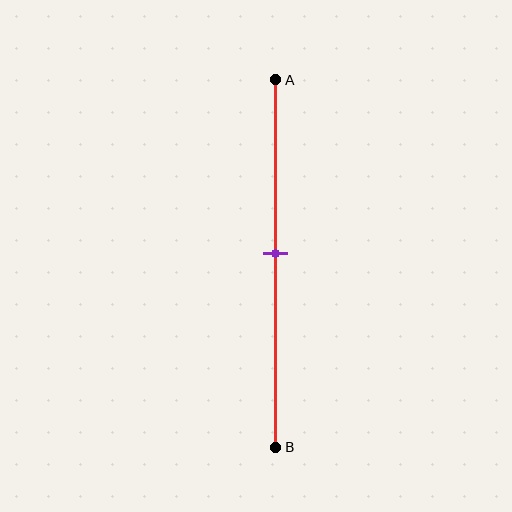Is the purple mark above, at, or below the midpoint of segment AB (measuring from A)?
The purple mark is approximately at the midpoint of segment AB.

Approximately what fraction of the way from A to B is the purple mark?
The purple mark is approximately 45% of the way from A to B.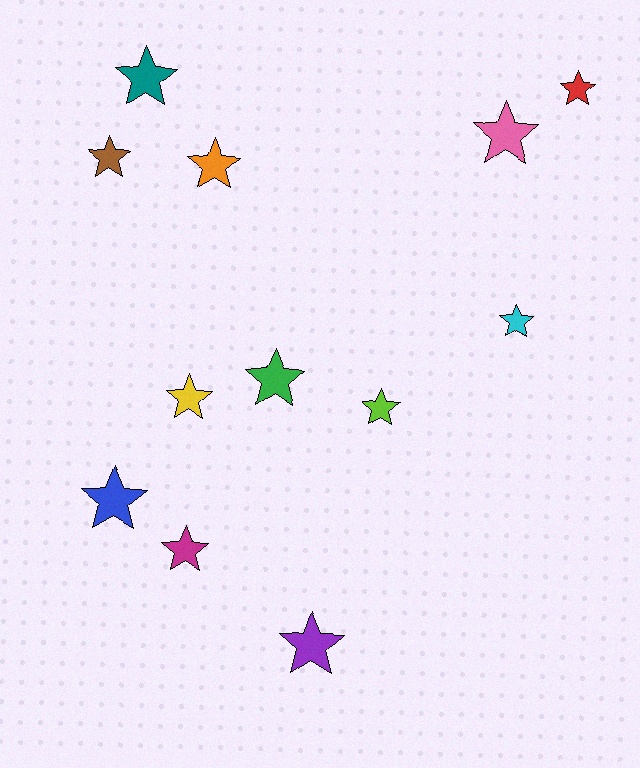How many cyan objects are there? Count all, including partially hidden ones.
There is 1 cyan object.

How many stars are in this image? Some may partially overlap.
There are 12 stars.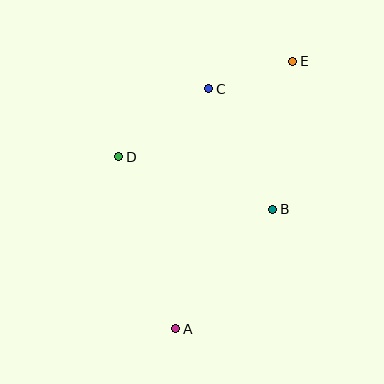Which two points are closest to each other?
Points C and E are closest to each other.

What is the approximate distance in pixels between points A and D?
The distance between A and D is approximately 182 pixels.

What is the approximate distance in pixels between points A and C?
The distance between A and C is approximately 242 pixels.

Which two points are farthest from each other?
Points A and E are farthest from each other.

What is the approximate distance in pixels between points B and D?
The distance between B and D is approximately 163 pixels.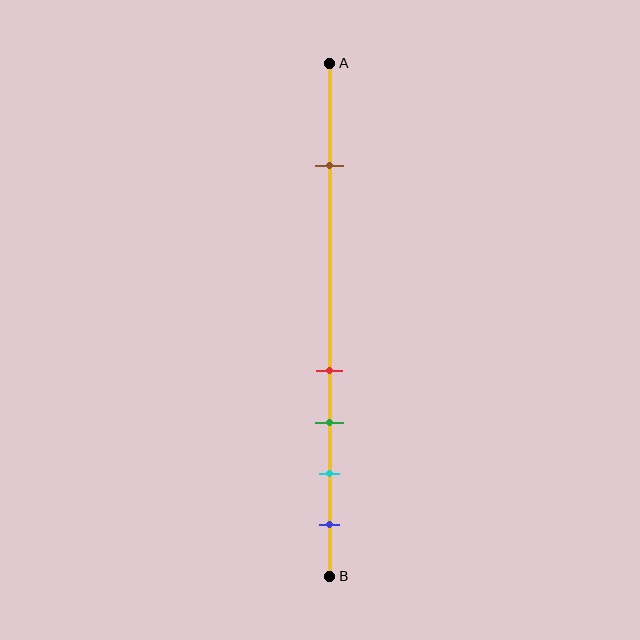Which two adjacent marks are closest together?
The red and green marks are the closest adjacent pair.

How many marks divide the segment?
There are 5 marks dividing the segment.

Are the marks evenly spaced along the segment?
No, the marks are not evenly spaced.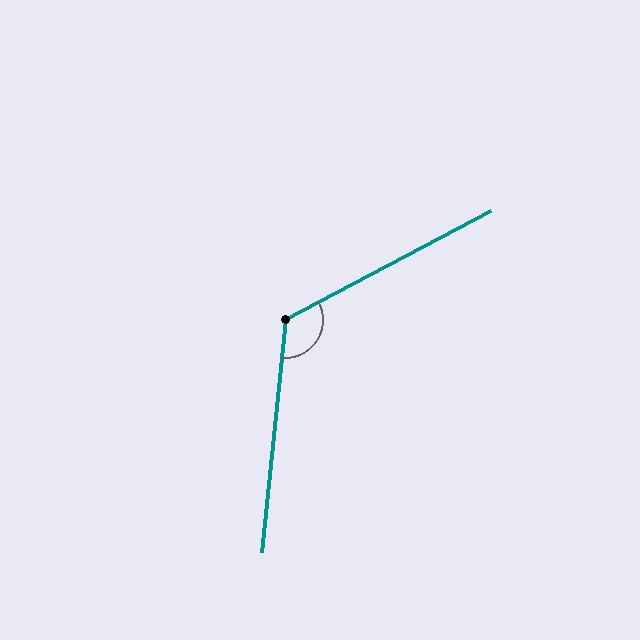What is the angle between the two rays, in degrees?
Approximately 124 degrees.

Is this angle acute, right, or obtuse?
It is obtuse.